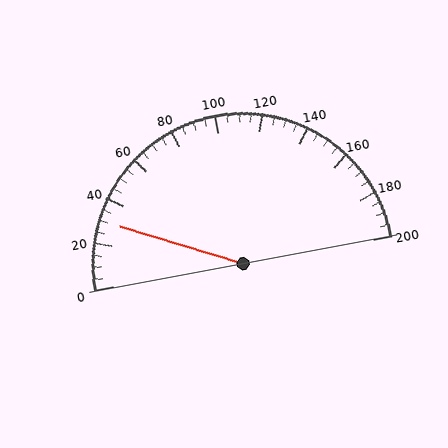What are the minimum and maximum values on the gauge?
The gauge ranges from 0 to 200.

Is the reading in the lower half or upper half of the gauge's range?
The reading is in the lower half of the range (0 to 200).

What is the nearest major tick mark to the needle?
The nearest major tick mark is 40.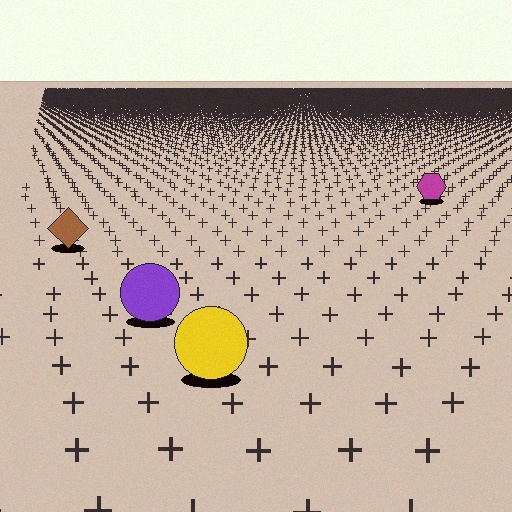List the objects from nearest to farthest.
From nearest to farthest: the yellow circle, the purple circle, the brown diamond, the magenta hexagon.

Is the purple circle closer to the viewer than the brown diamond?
Yes. The purple circle is closer — you can tell from the texture gradient: the ground texture is coarser near it.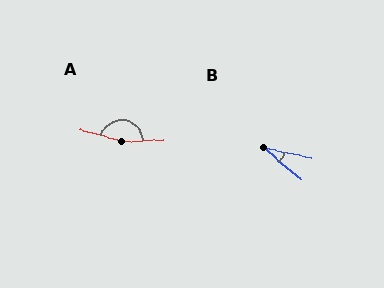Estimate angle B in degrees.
Approximately 29 degrees.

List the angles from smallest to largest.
B (29°), A (161°).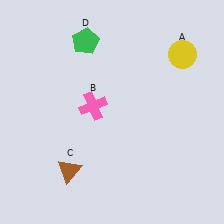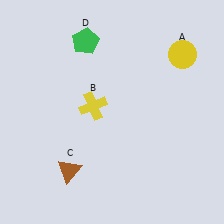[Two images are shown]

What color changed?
The cross (B) changed from pink in Image 1 to yellow in Image 2.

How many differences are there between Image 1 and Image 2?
There is 1 difference between the two images.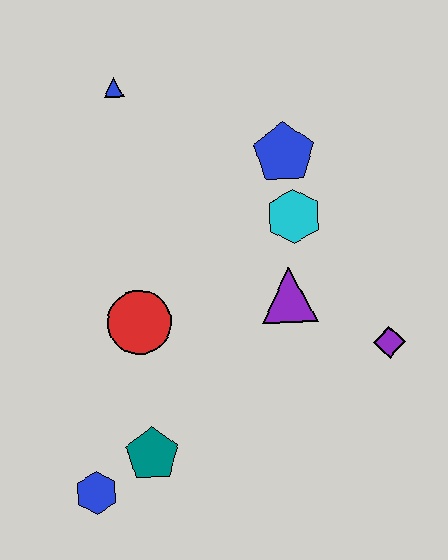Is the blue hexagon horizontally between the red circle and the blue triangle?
No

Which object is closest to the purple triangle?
The cyan hexagon is closest to the purple triangle.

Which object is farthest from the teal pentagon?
The blue triangle is farthest from the teal pentagon.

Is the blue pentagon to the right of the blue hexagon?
Yes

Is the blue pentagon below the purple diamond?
No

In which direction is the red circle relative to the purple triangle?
The red circle is to the left of the purple triangle.